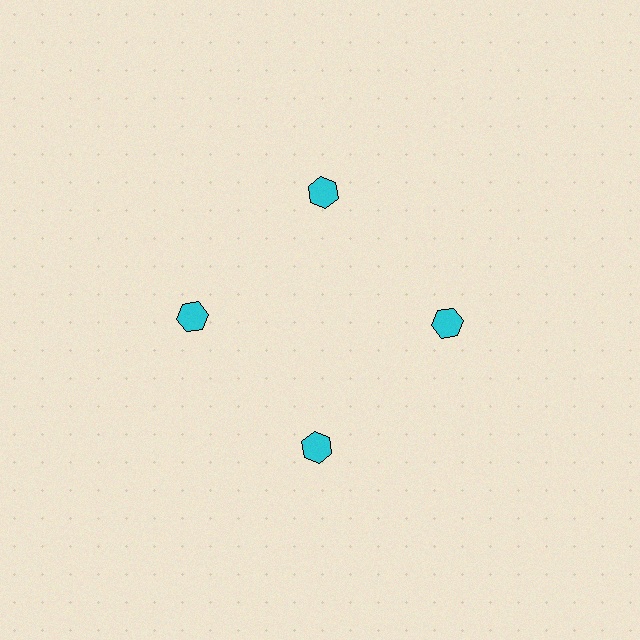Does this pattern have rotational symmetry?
Yes, this pattern has 4-fold rotational symmetry. It looks the same after rotating 90 degrees around the center.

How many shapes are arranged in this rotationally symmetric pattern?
There are 4 shapes, arranged in 4 groups of 1.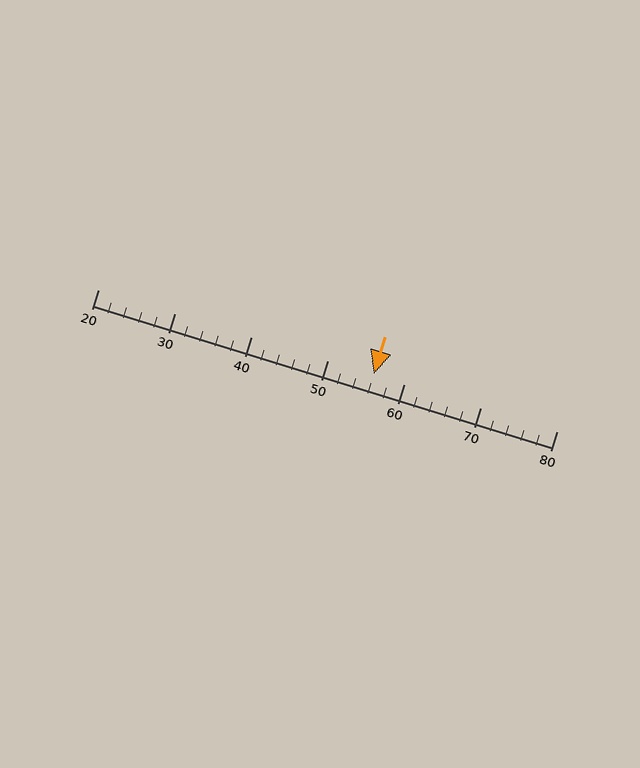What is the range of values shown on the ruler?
The ruler shows values from 20 to 80.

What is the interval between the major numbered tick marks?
The major tick marks are spaced 10 units apart.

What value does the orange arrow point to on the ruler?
The orange arrow points to approximately 56.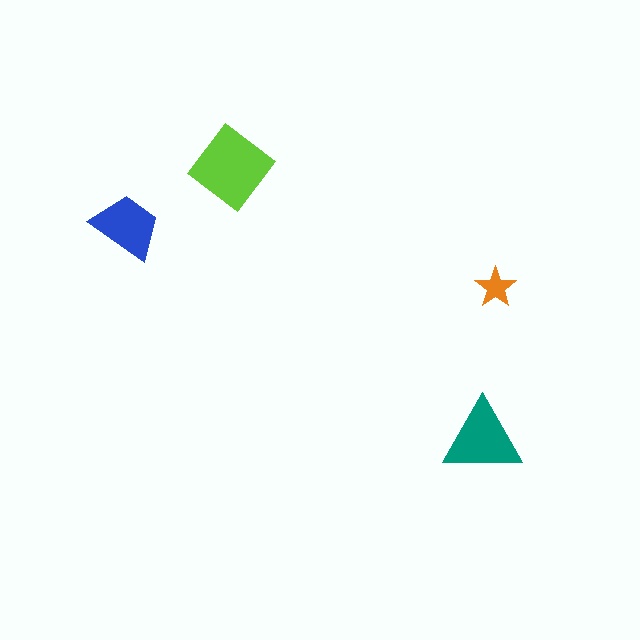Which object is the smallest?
The orange star.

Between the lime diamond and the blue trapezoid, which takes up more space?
The lime diamond.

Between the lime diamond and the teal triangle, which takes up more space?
The lime diamond.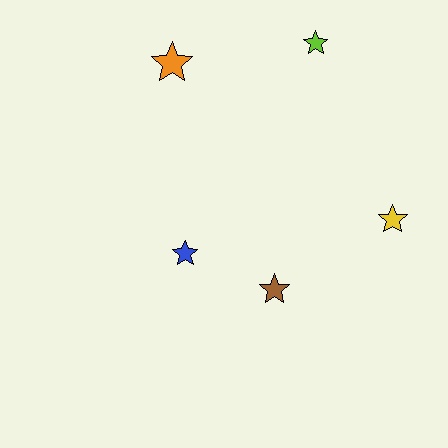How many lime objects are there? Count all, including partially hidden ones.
There is 1 lime object.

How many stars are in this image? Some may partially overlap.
There are 5 stars.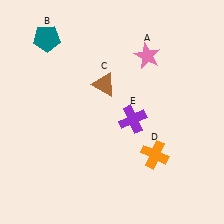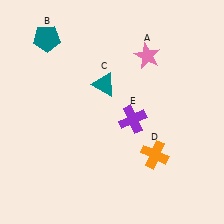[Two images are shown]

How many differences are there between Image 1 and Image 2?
There is 1 difference between the two images.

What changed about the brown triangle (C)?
In Image 1, C is brown. In Image 2, it changed to teal.